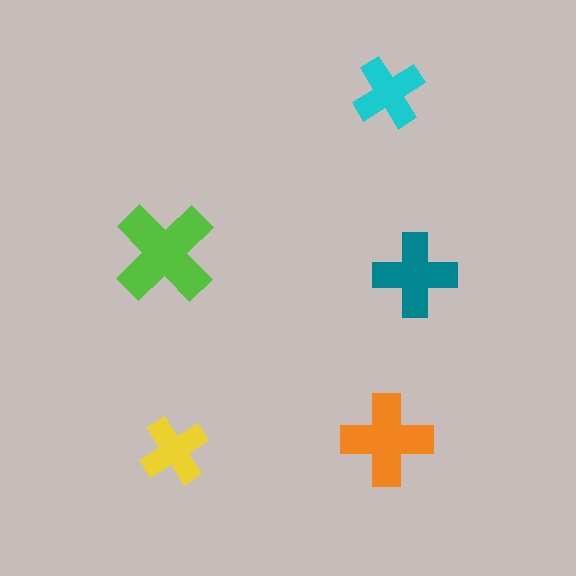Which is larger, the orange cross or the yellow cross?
The orange one.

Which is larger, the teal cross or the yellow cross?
The teal one.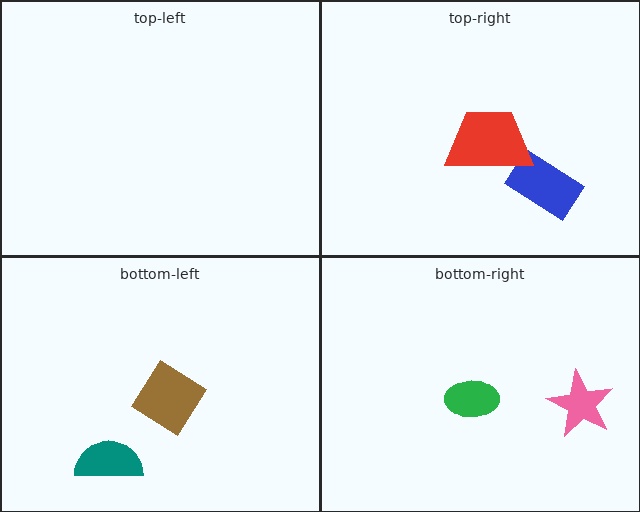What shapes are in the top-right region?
The blue rectangle, the red trapezoid.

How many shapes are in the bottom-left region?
2.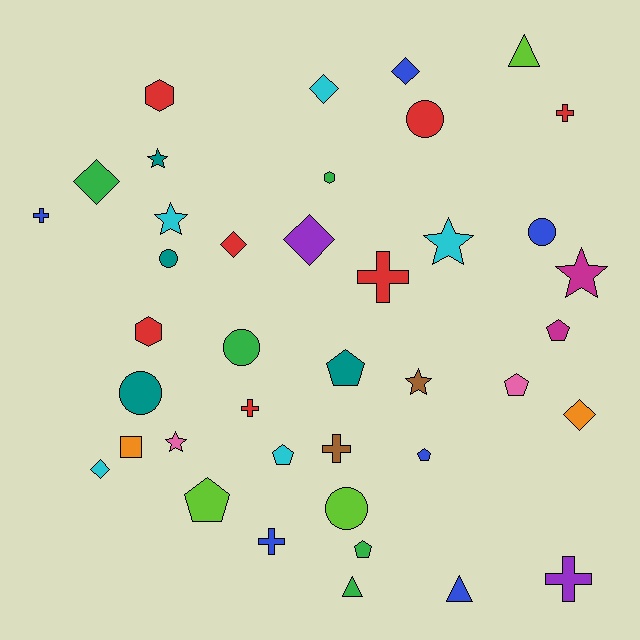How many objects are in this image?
There are 40 objects.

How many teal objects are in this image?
There are 4 teal objects.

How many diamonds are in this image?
There are 7 diamonds.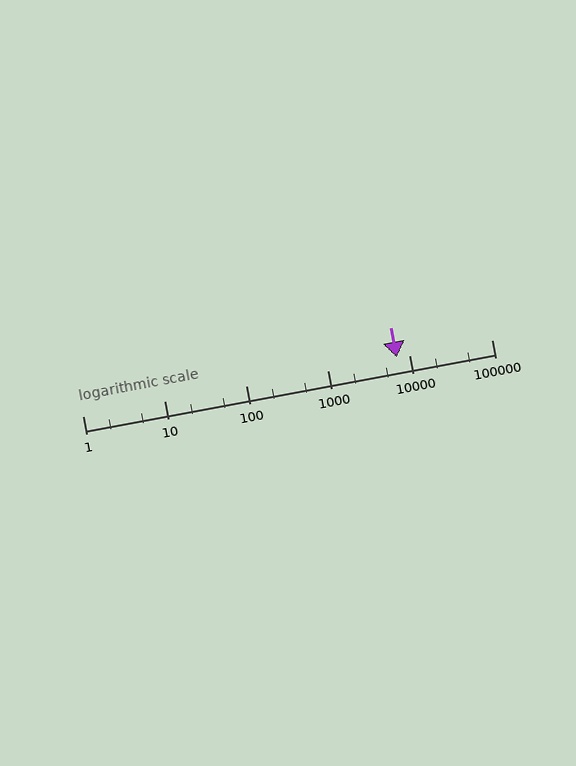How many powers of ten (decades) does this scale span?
The scale spans 5 decades, from 1 to 100000.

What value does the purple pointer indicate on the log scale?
The pointer indicates approximately 7000.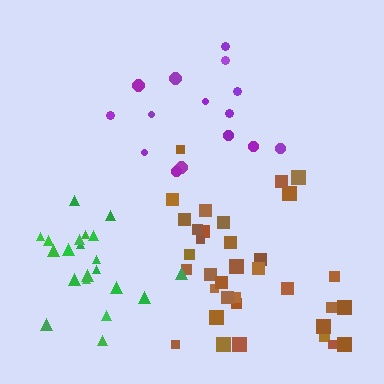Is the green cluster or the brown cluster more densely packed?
Green.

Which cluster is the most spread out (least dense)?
Purple.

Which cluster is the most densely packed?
Green.